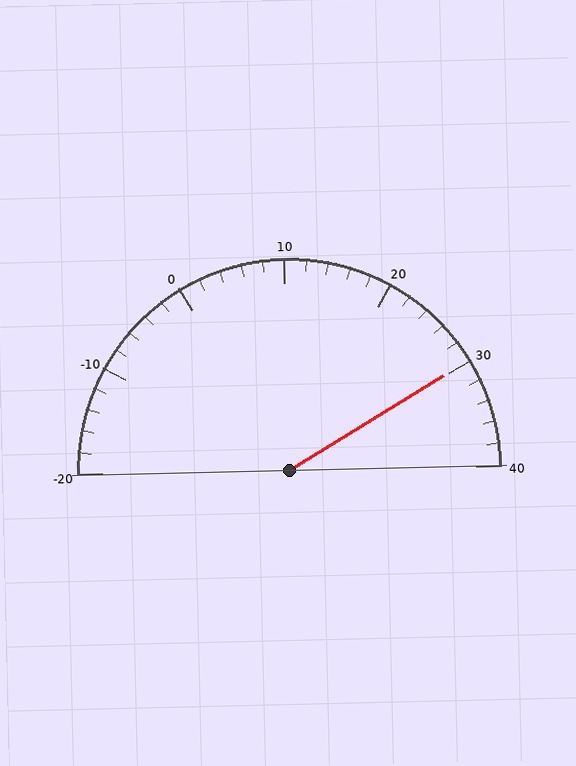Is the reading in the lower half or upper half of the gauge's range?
The reading is in the upper half of the range (-20 to 40).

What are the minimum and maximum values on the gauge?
The gauge ranges from -20 to 40.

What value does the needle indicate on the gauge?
The needle indicates approximately 30.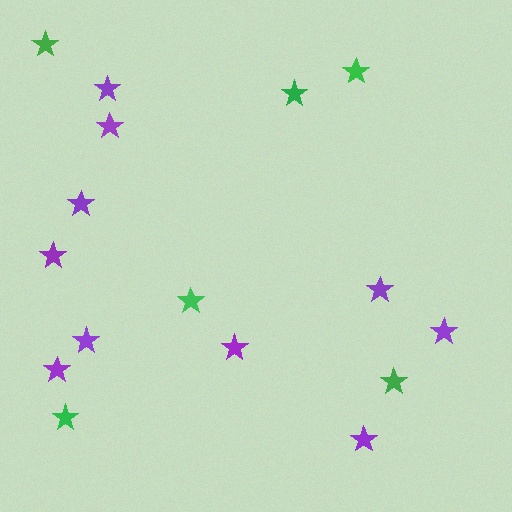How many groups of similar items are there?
There are 2 groups: one group of green stars (6) and one group of purple stars (10).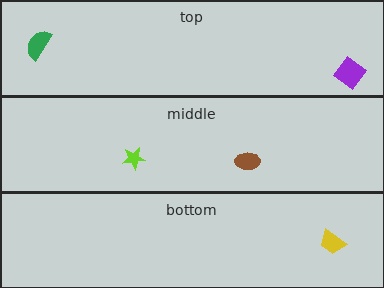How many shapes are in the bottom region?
1.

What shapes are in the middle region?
The lime star, the brown ellipse.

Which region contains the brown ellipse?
The middle region.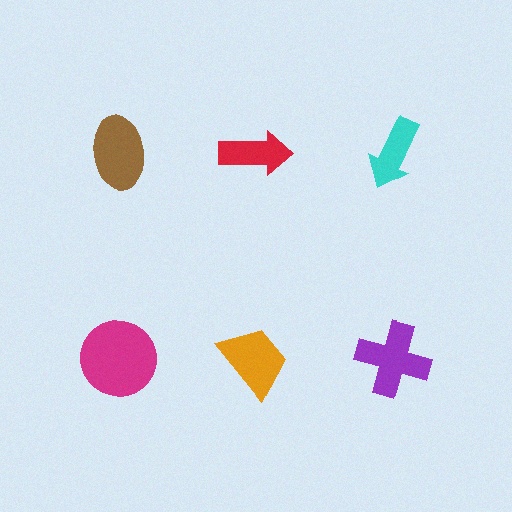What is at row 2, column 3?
A purple cross.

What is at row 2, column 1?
A magenta circle.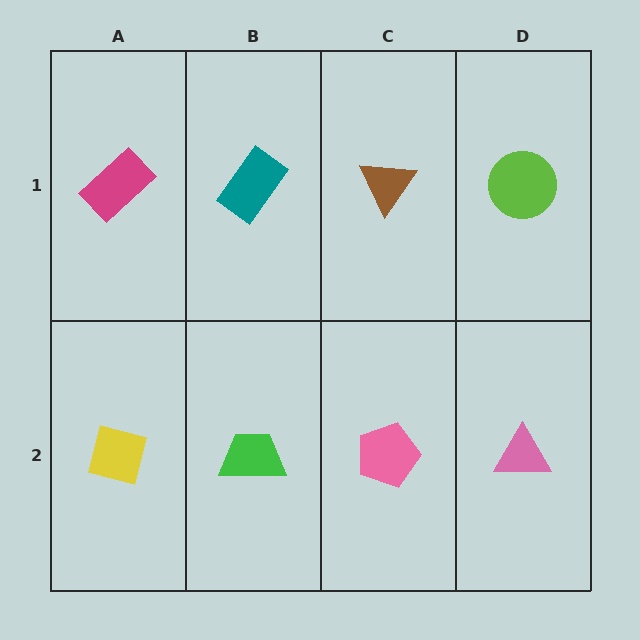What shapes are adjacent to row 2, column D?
A lime circle (row 1, column D), a pink pentagon (row 2, column C).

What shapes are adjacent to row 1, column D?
A pink triangle (row 2, column D), a brown triangle (row 1, column C).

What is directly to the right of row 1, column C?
A lime circle.